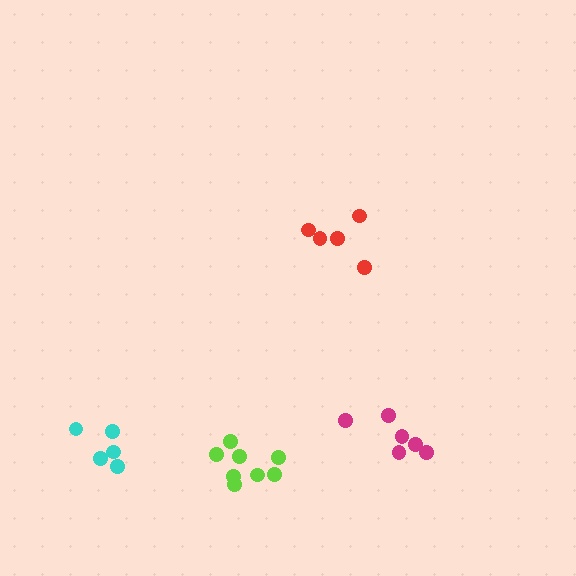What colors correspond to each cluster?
The clusters are colored: cyan, lime, magenta, red.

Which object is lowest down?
The lime cluster is bottommost.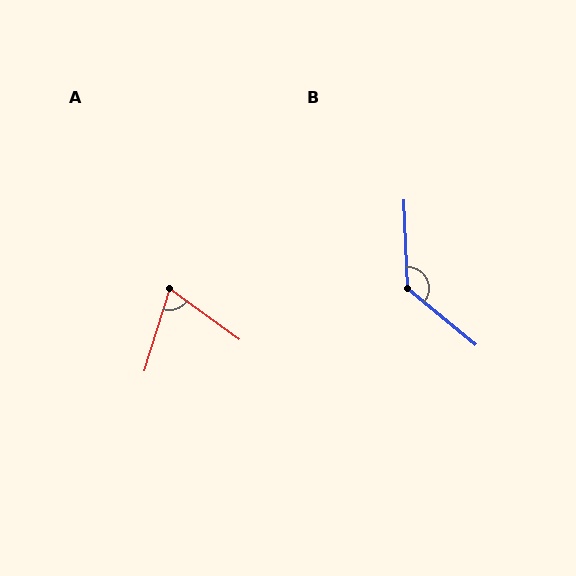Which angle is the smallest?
A, at approximately 71 degrees.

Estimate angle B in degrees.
Approximately 132 degrees.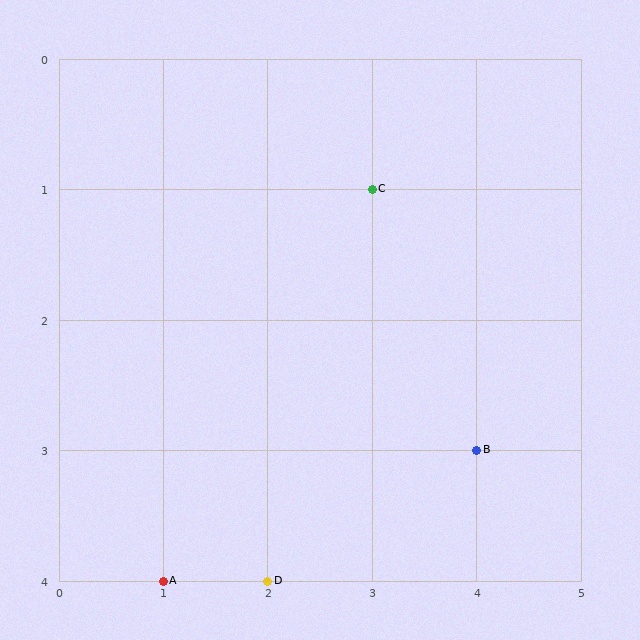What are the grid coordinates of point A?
Point A is at grid coordinates (1, 4).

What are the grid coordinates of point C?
Point C is at grid coordinates (3, 1).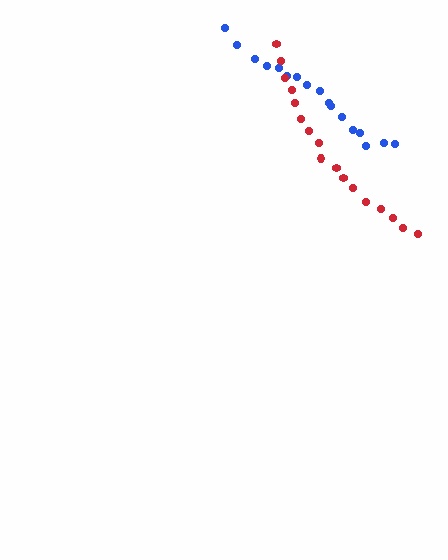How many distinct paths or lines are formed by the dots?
There are 2 distinct paths.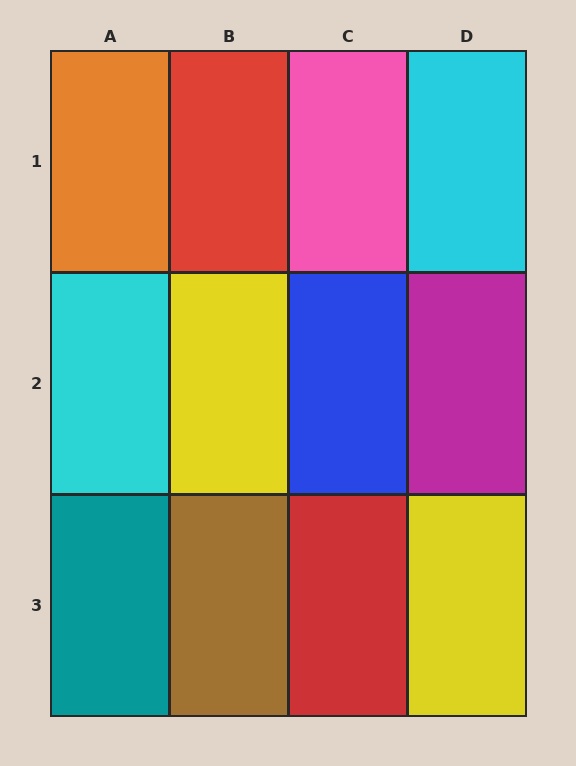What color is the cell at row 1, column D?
Cyan.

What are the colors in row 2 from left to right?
Cyan, yellow, blue, magenta.